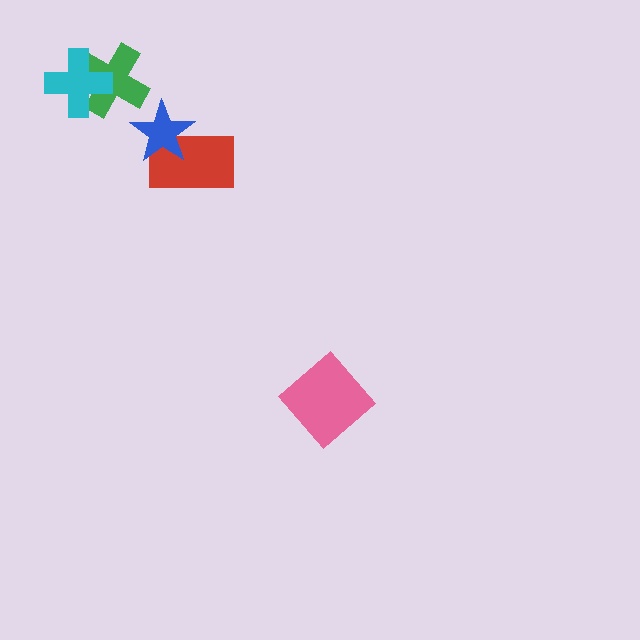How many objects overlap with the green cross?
1 object overlaps with the green cross.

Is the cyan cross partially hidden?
No, no other shape covers it.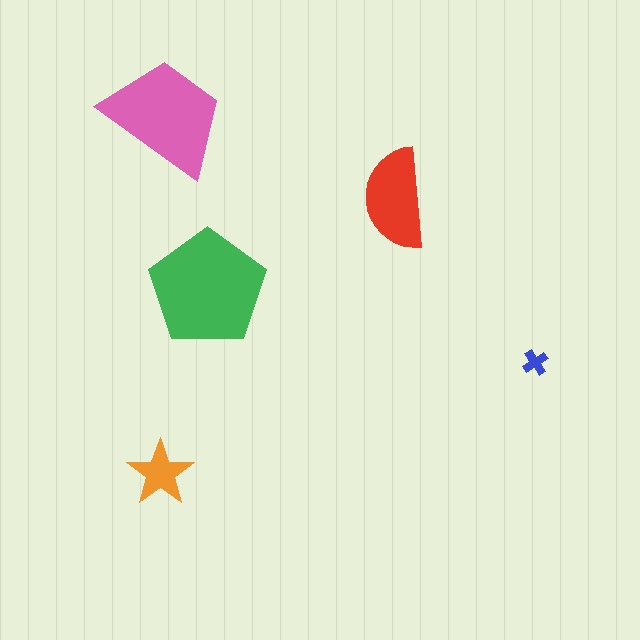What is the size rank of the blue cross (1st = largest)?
5th.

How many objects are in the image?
There are 5 objects in the image.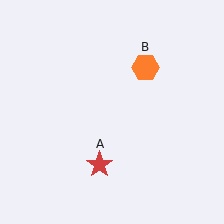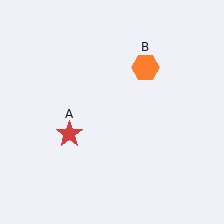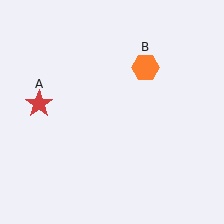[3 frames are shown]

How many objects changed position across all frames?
1 object changed position: red star (object A).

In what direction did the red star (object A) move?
The red star (object A) moved up and to the left.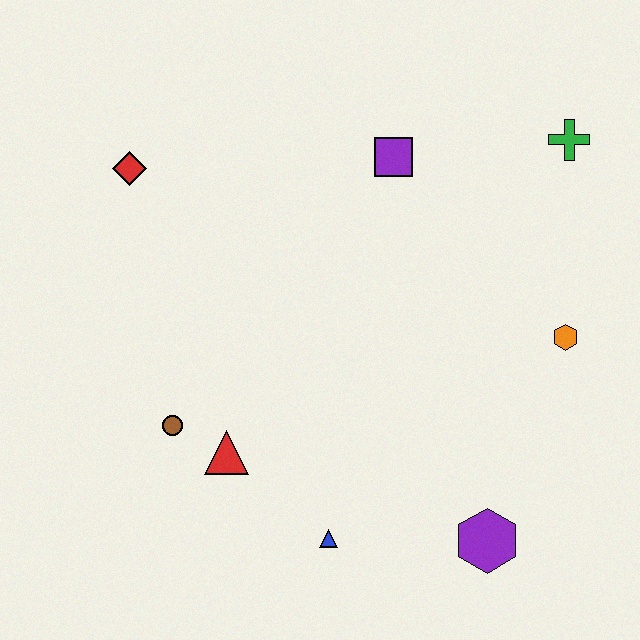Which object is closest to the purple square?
The green cross is closest to the purple square.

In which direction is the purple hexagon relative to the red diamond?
The purple hexagon is below the red diamond.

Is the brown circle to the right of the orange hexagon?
No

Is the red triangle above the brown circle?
No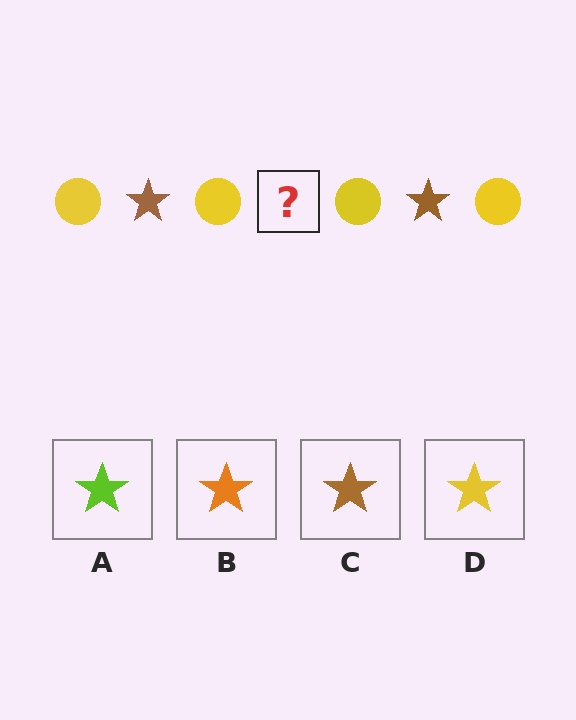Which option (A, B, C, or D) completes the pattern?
C.